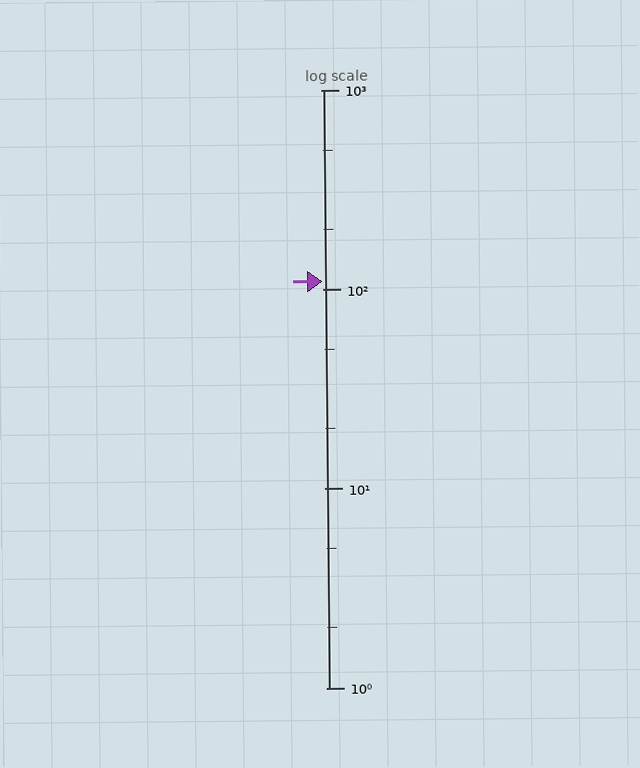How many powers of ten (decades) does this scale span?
The scale spans 3 decades, from 1 to 1000.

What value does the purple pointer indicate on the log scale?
The pointer indicates approximately 110.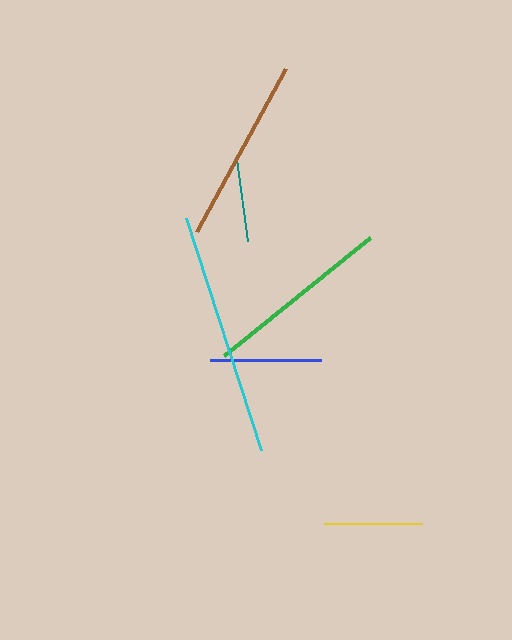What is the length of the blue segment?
The blue segment is approximately 111 pixels long.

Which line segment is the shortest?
The teal line is the shortest at approximately 83 pixels.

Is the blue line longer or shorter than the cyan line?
The cyan line is longer than the blue line.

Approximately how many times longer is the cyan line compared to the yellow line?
The cyan line is approximately 2.5 times the length of the yellow line.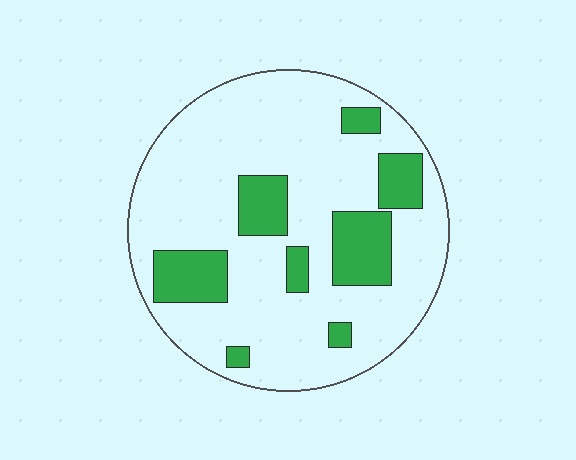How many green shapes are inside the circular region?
8.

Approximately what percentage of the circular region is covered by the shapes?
Approximately 20%.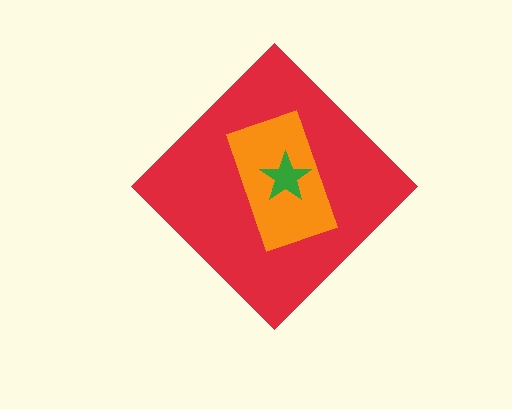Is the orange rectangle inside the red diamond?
Yes.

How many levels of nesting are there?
3.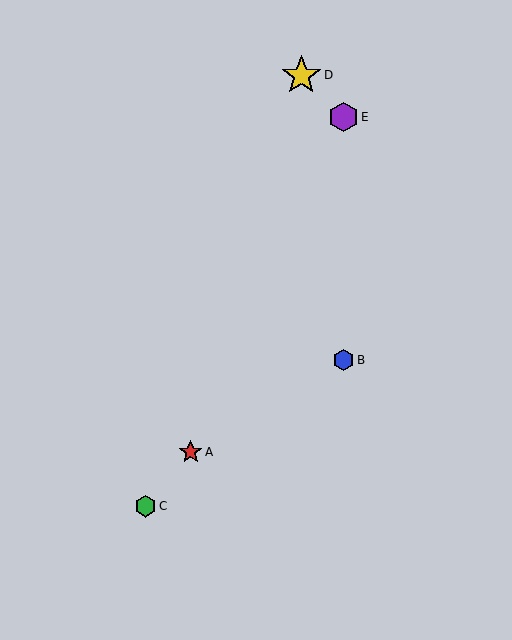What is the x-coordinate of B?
Object B is at x≈343.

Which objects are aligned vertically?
Objects B, E are aligned vertically.